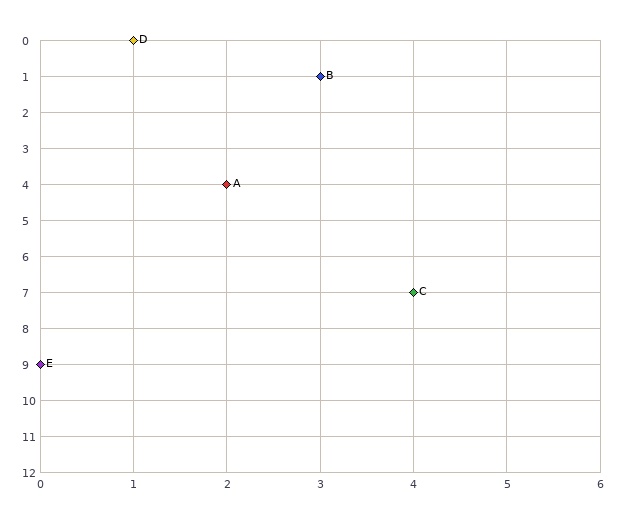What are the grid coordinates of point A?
Point A is at grid coordinates (2, 4).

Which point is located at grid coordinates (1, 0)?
Point D is at (1, 0).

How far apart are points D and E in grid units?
Points D and E are 1 column and 9 rows apart (about 9.1 grid units diagonally).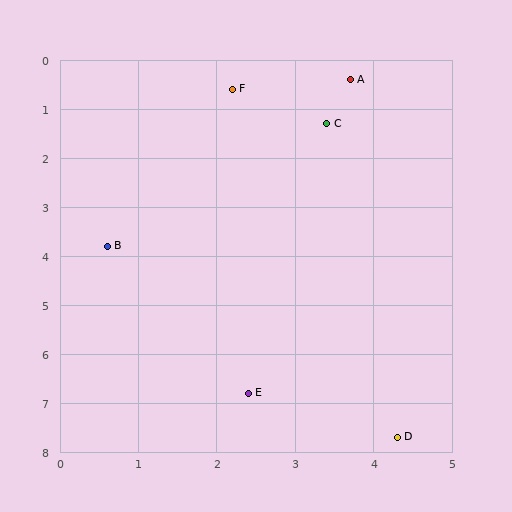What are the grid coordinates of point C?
Point C is at approximately (3.4, 1.3).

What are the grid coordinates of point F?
Point F is at approximately (2.2, 0.6).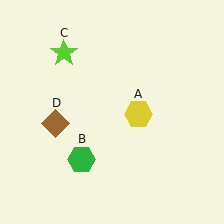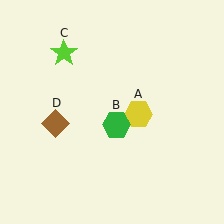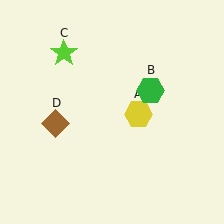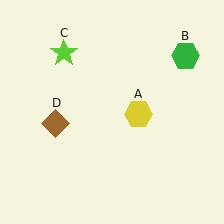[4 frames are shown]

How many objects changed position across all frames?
1 object changed position: green hexagon (object B).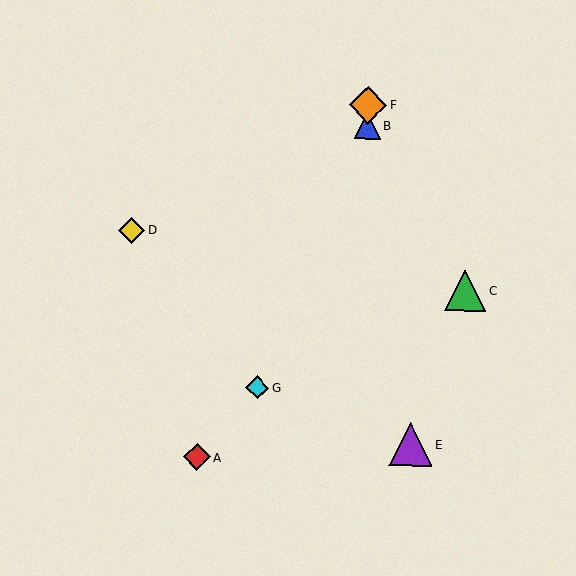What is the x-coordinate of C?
Object C is at x≈465.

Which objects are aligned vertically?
Objects B, F are aligned vertically.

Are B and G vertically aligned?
No, B is at x≈368 and G is at x≈257.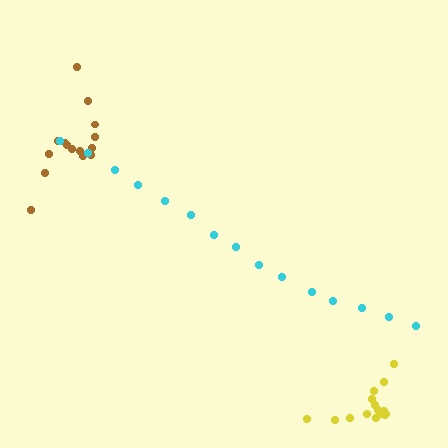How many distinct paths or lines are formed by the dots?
There are 3 distinct paths.